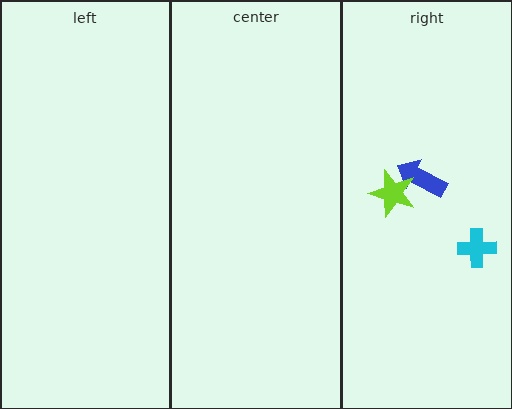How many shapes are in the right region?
3.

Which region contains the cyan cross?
The right region.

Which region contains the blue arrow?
The right region.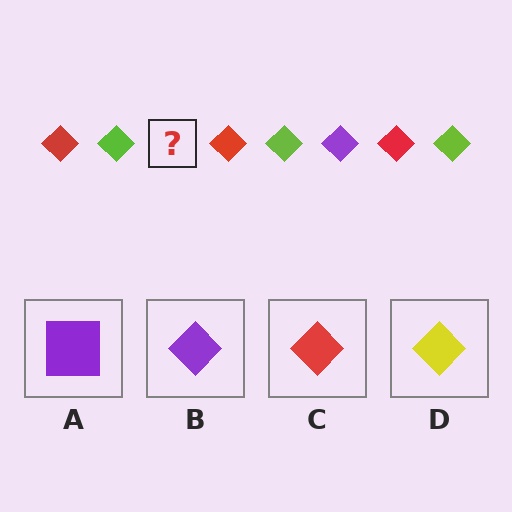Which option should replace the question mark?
Option B.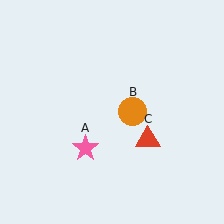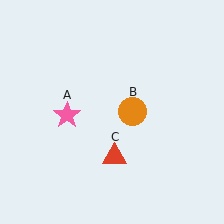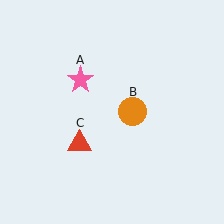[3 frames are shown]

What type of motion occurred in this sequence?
The pink star (object A), red triangle (object C) rotated clockwise around the center of the scene.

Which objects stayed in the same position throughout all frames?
Orange circle (object B) remained stationary.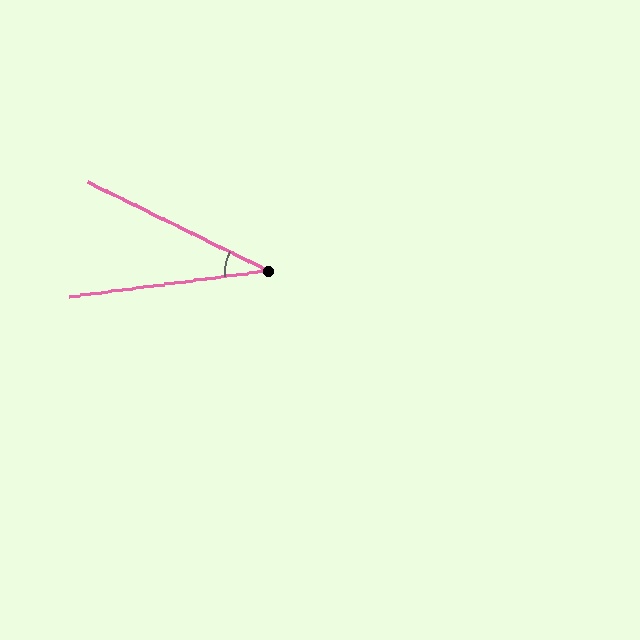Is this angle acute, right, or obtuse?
It is acute.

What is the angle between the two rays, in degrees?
Approximately 34 degrees.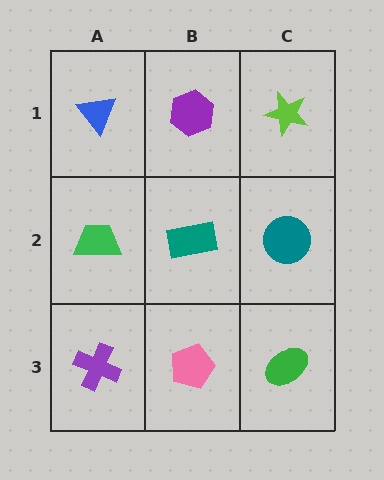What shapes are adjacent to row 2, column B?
A purple hexagon (row 1, column B), a pink pentagon (row 3, column B), a green trapezoid (row 2, column A), a teal circle (row 2, column C).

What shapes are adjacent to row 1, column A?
A green trapezoid (row 2, column A), a purple hexagon (row 1, column B).